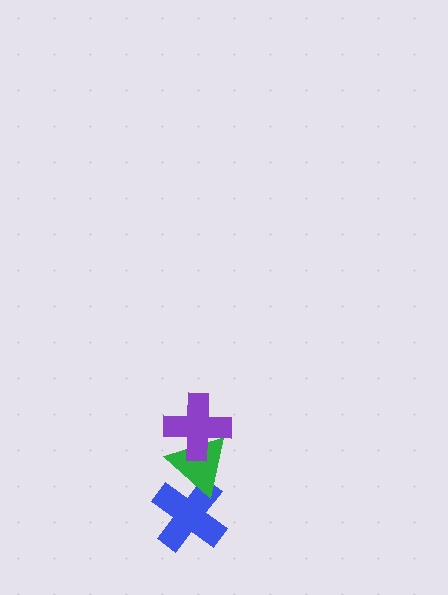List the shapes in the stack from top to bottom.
From top to bottom: the purple cross, the green triangle, the blue cross.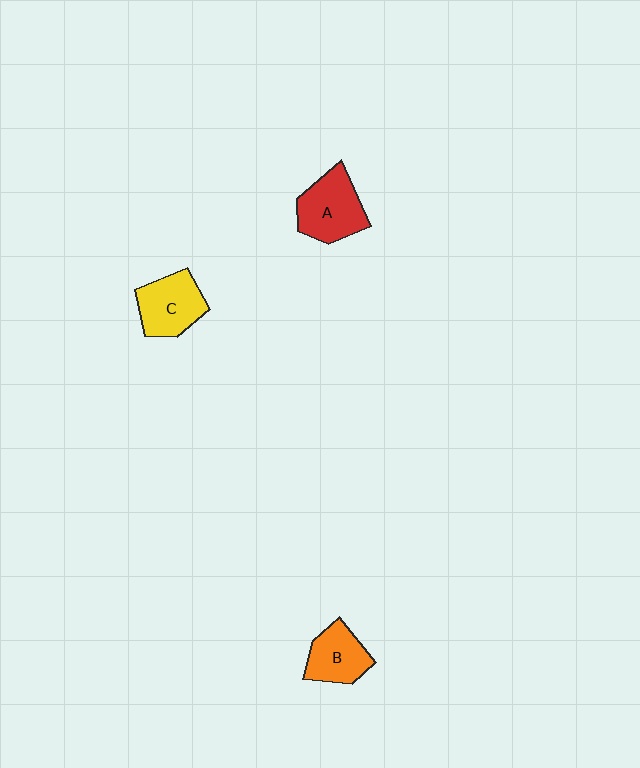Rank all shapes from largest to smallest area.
From largest to smallest: A (red), C (yellow), B (orange).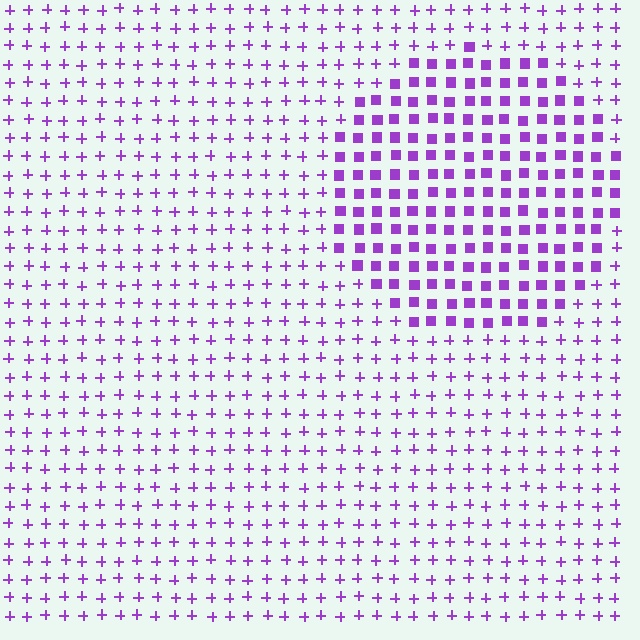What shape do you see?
I see a circle.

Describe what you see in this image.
The image is filled with small purple elements arranged in a uniform grid. A circle-shaped region contains squares, while the surrounding area contains plus signs. The boundary is defined purely by the change in element shape.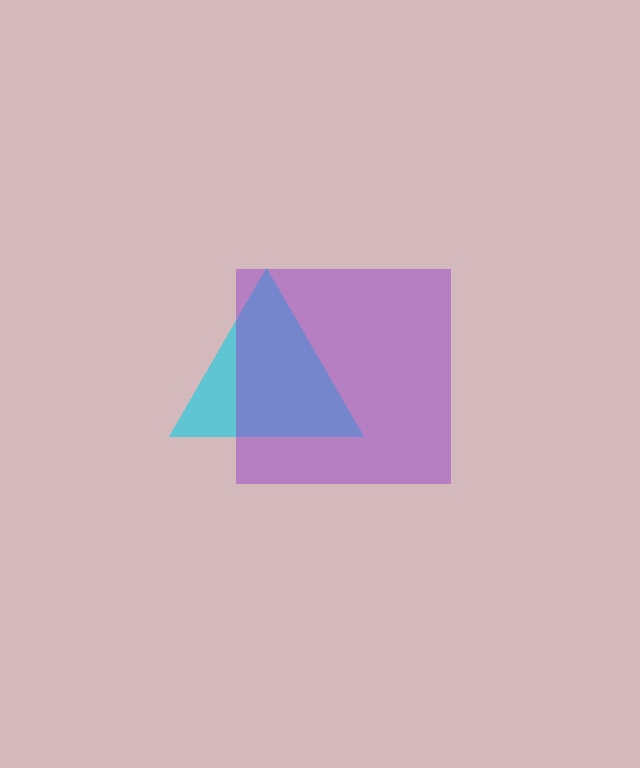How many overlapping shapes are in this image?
There are 2 overlapping shapes in the image.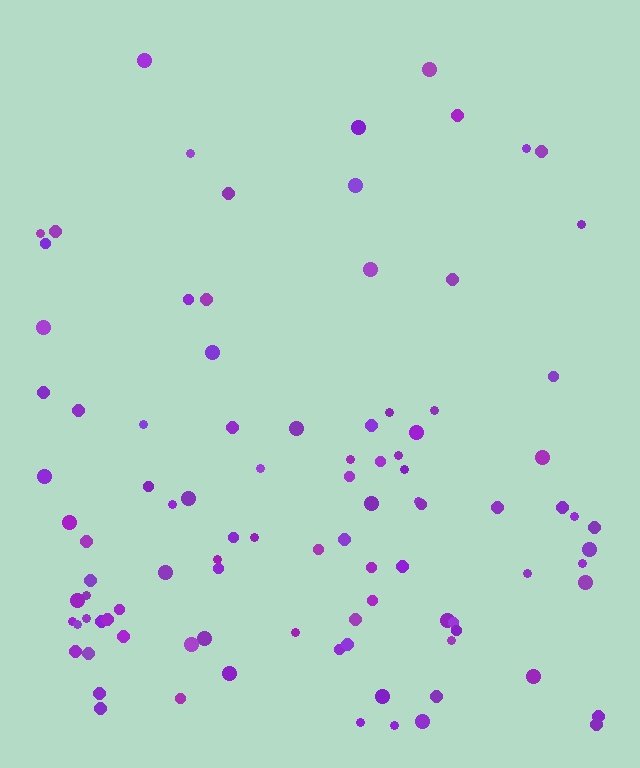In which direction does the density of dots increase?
From top to bottom, with the bottom side densest.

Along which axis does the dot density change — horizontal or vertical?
Vertical.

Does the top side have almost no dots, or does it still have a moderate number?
Still a moderate number, just noticeably fewer than the bottom.